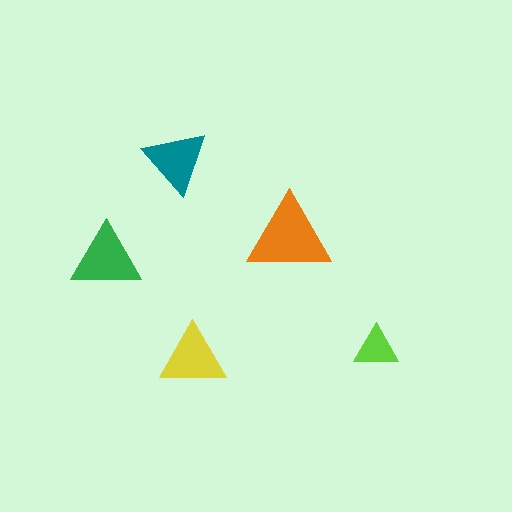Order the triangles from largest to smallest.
the orange one, the green one, the yellow one, the teal one, the lime one.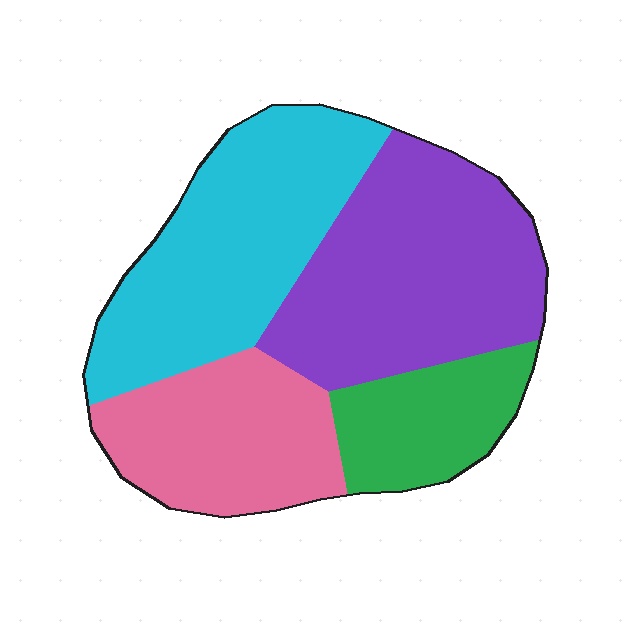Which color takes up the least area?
Green, at roughly 15%.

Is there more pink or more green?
Pink.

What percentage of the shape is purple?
Purple covers 33% of the shape.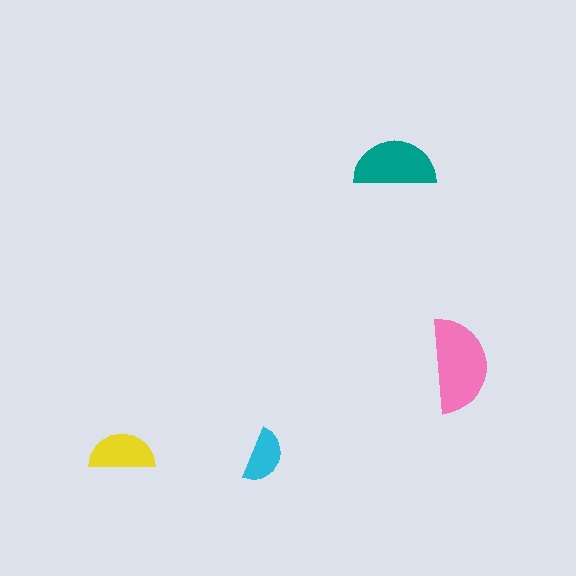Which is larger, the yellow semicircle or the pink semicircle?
The pink one.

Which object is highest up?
The teal semicircle is topmost.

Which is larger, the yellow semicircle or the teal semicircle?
The teal one.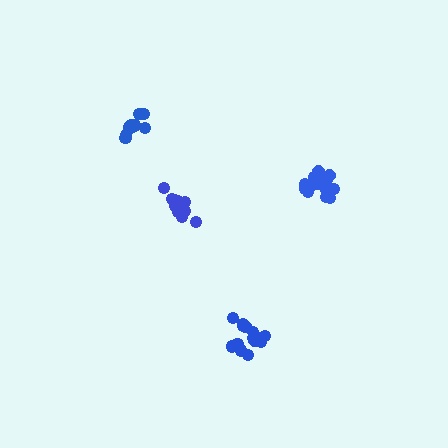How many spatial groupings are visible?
There are 4 spatial groupings.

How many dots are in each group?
Group 1: 15 dots, Group 2: 15 dots, Group 3: 9 dots, Group 4: 10 dots (49 total).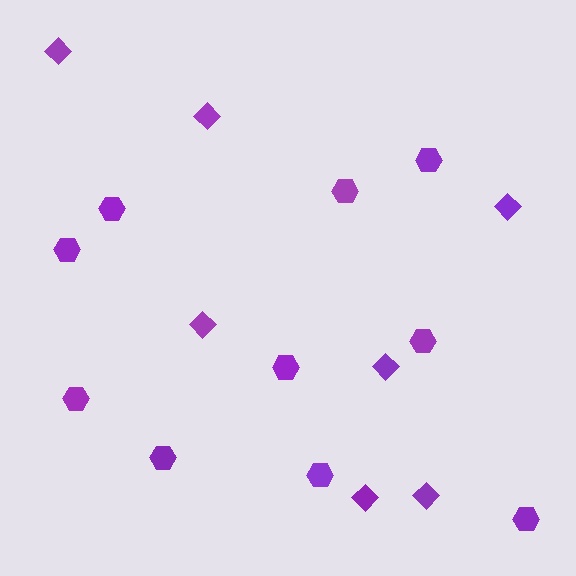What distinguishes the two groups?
There are 2 groups: one group of diamonds (7) and one group of hexagons (10).